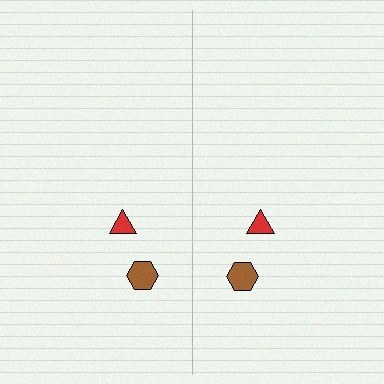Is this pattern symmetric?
Yes, this pattern has bilateral (reflection) symmetry.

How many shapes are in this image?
There are 4 shapes in this image.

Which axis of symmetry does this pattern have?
The pattern has a vertical axis of symmetry running through the center of the image.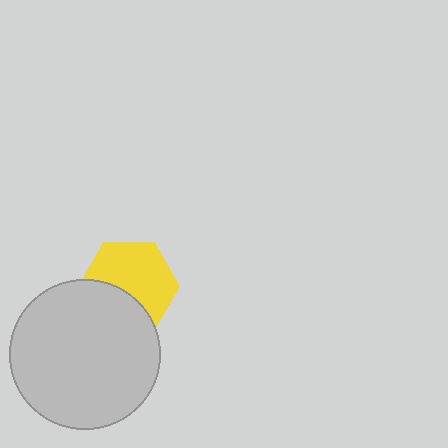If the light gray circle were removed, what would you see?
You would see the complete yellow hexagon.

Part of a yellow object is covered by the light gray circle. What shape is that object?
It is a hexagon.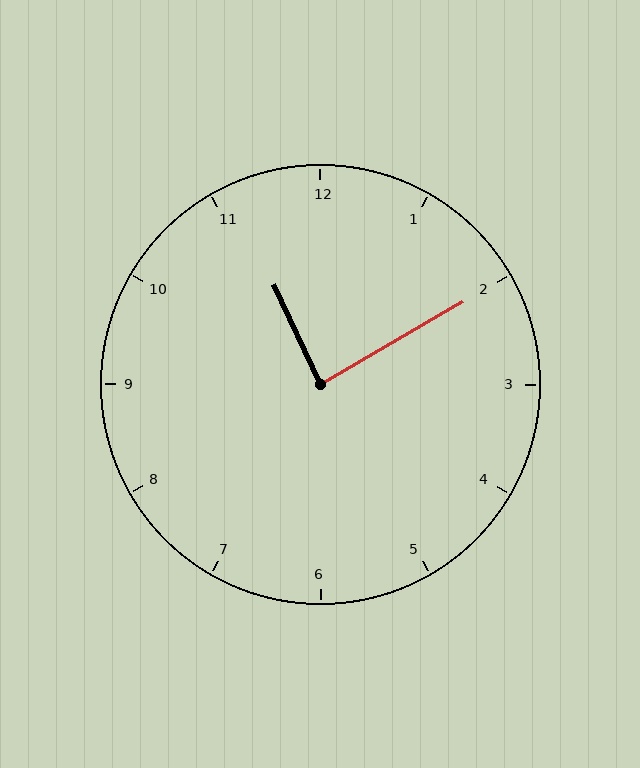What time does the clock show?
11:10.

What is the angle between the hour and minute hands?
Approximately 85 degrees.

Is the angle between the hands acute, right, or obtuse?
It is right.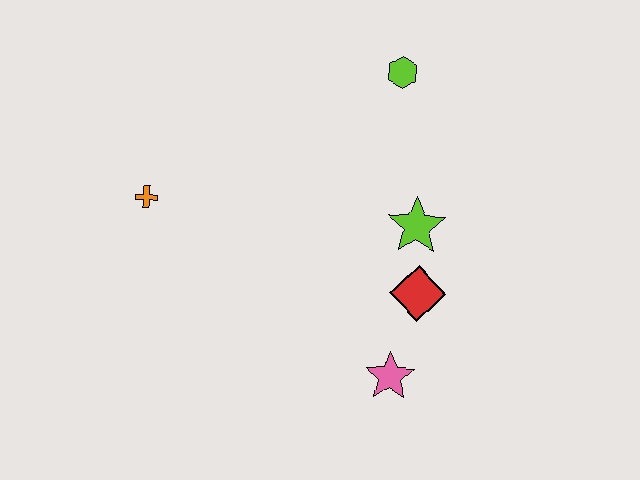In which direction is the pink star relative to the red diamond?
The pink star is below the red diamond.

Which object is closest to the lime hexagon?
The lime star is closest to the lime hexagon.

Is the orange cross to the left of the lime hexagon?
Yes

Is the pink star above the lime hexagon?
No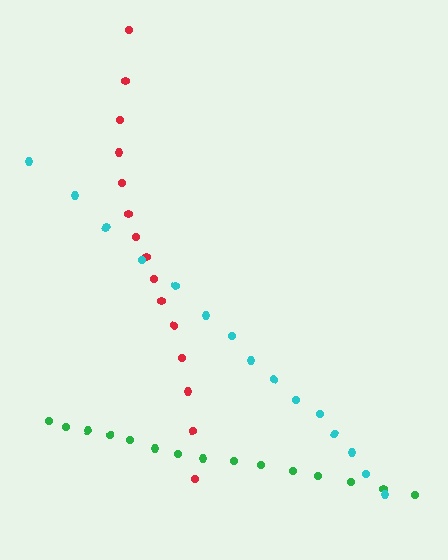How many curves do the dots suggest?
There are 3 distinct paths.